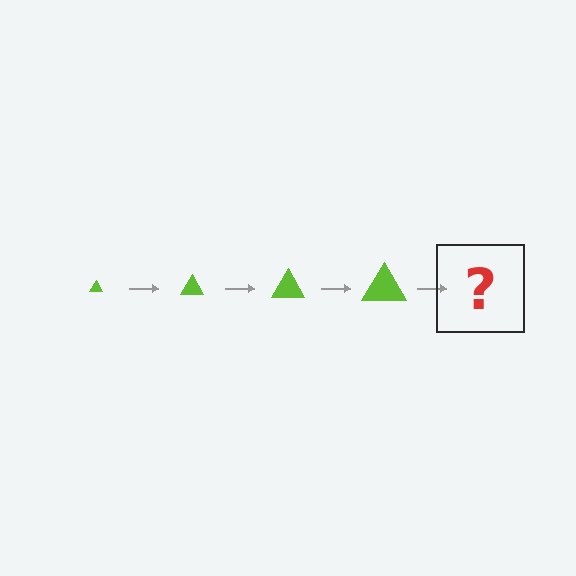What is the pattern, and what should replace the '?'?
The pattern is that the triangle gets progressively larger each step. The '?' should be a lime triangle, larger than the previous one.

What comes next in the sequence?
The next element should be a lime triangle, larger than the previous one.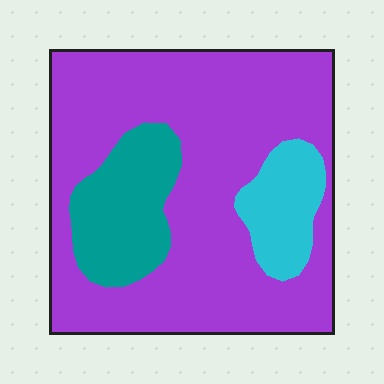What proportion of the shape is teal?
Teal takes up about one sixth (1/6) of the shape.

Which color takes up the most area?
Purple, at roughly 75%.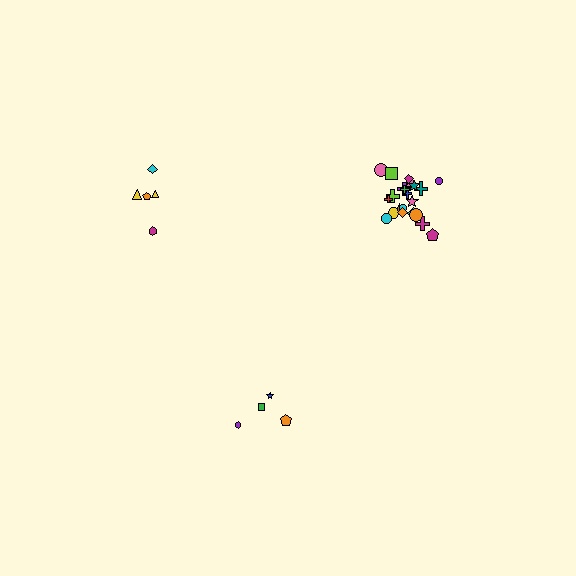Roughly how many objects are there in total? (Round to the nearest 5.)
Roughly 30 objects in total.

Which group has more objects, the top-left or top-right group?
The top-right group.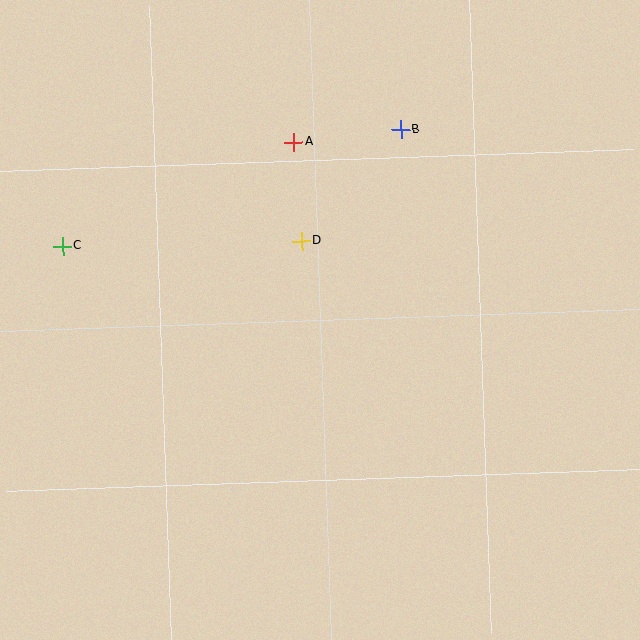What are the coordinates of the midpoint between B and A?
The midpoint between B and A is at (347, 136).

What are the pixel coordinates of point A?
Point A is at (294, 142).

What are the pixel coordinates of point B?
Point B is at (401, 129).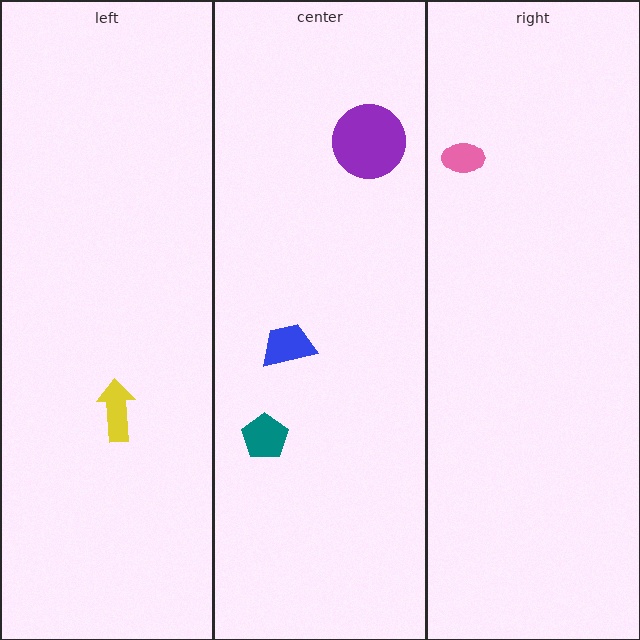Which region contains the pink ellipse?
The right region.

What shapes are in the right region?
The pink ellipse.